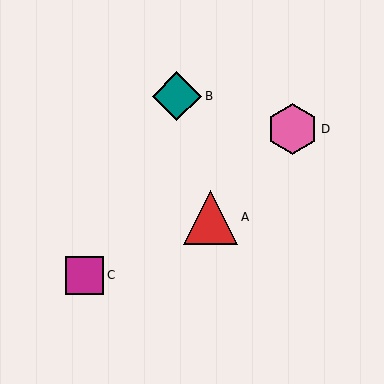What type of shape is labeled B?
Shape B is a teal diamond.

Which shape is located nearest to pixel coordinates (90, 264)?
The magenta square (labeled C) at (85, 275) is nearest to that location.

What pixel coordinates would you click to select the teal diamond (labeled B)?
Click at (177, 96) to select the teal diamond B.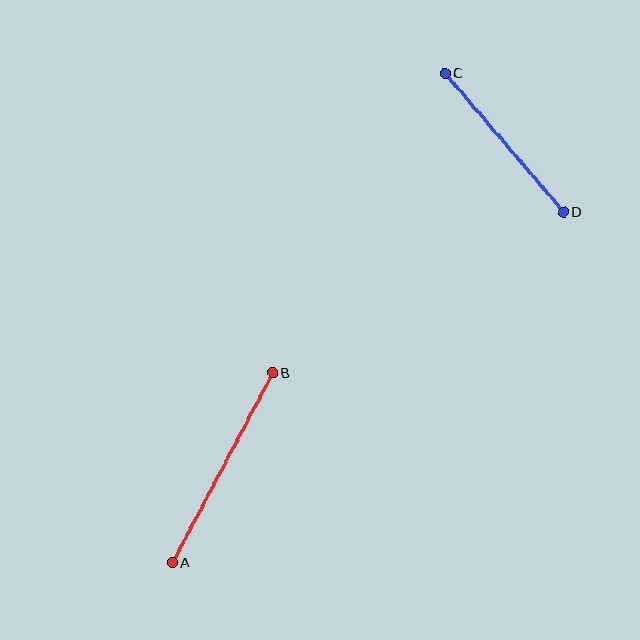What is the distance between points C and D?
The distance is approximately 182 pixels.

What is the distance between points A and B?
The distance is approximately 215 pixels.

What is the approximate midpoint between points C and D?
The midpoint is at approximately (504, 143) pixels.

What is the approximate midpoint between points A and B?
The midpoint is at approximately (223, 468) pixels.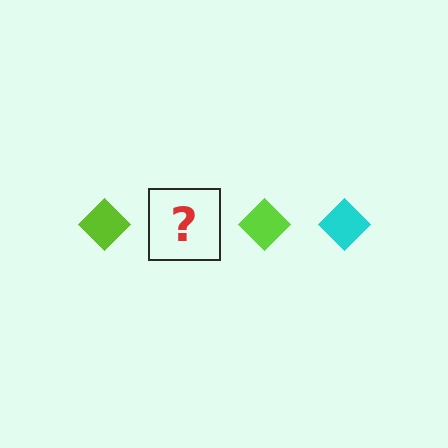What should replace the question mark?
The question mark should be replaced with a cyan diamond.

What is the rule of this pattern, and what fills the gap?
The rule is that the pattern cycles through lime, cyan diamonds. The gap should be filled with a cyan diamond.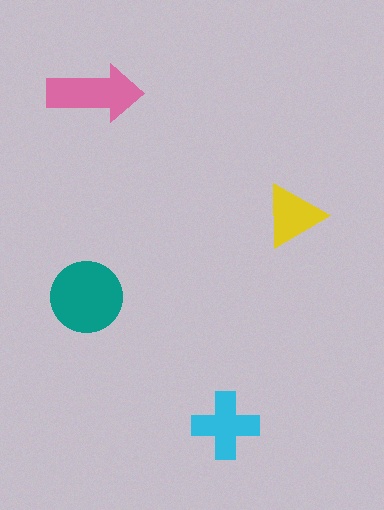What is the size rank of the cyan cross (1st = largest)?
3rd.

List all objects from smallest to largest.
The yellow triangle, the cyan cross, the pink arrow, the teal circle.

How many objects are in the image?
There are 4 objects in the image.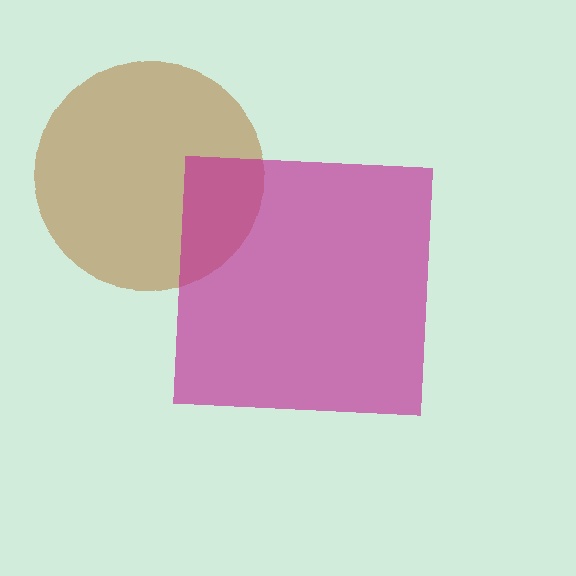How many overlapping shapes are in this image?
There are 2 overlapping shapes in the image.